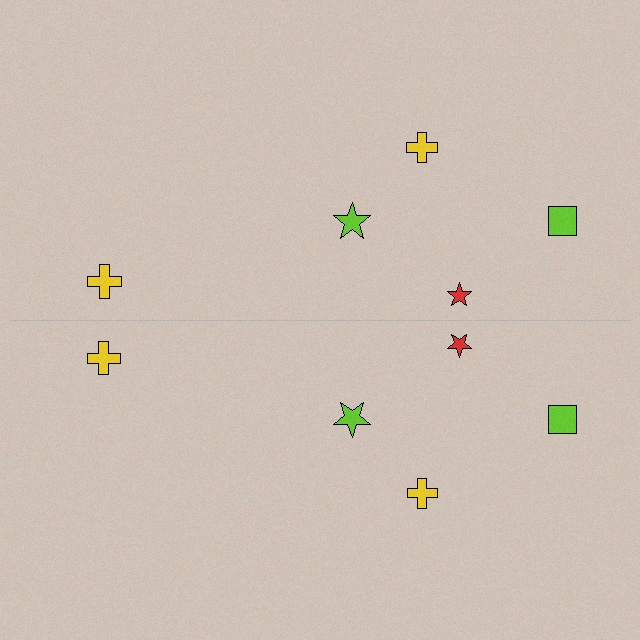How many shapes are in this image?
There are 10 shapes in this image.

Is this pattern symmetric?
Yes, this pattern has bilateral (reflection) symmetry.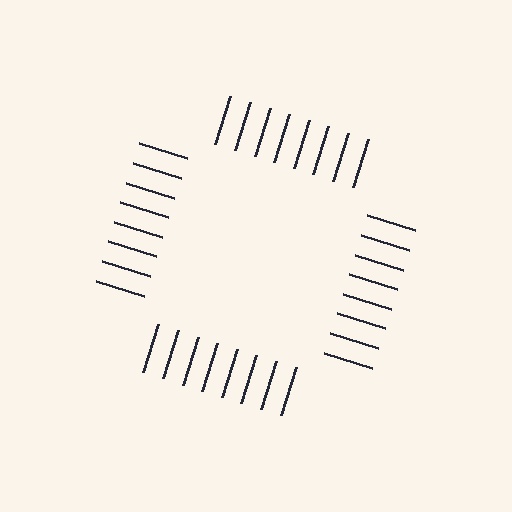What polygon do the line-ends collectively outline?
An illusory square — the line segments terminate on its edges but no continuous stroke is drawn.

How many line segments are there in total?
32 — 8 along each of the 4 edges.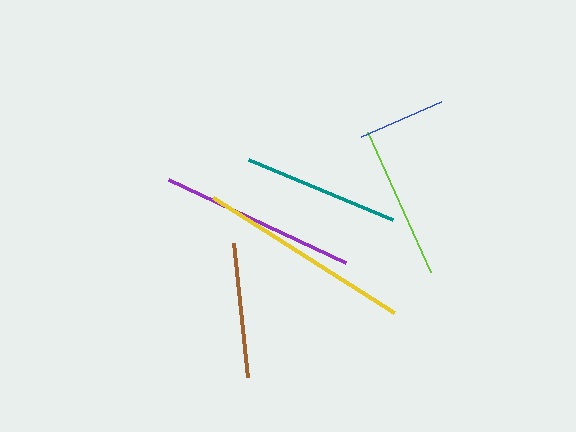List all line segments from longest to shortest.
From longest to shortest: yellow, purple, teal, lime, brown, blue.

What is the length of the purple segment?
The purple segment is approximately 195 pixels long.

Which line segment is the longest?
The yellow line is the longest at approximately 215 pixels.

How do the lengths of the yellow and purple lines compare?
The yellow and purple lines are approximately the same length.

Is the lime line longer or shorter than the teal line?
The teal line is longer than the lime line.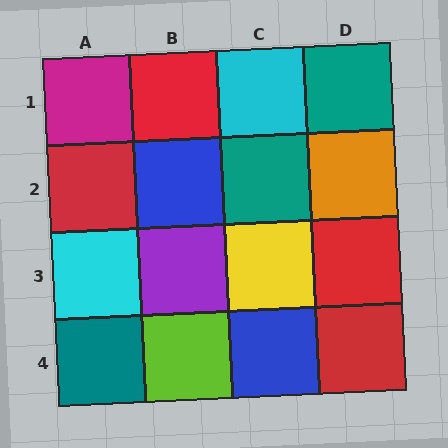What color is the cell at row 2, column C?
Teal.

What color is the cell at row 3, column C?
Yellow.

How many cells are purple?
1 cell is purple.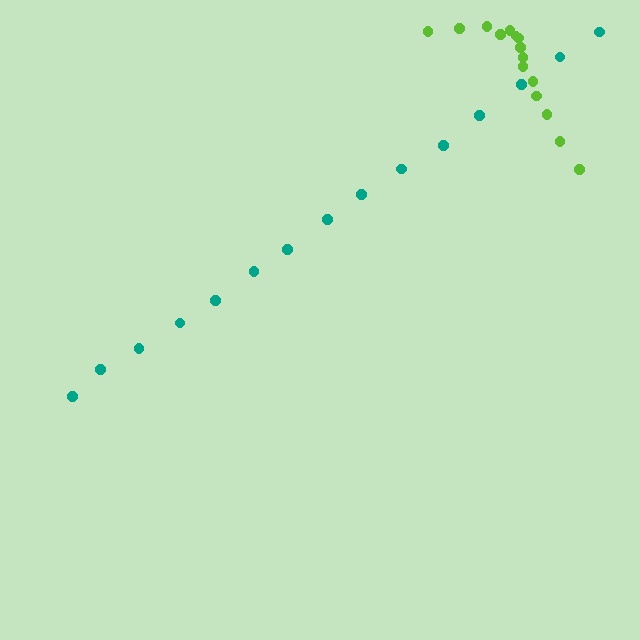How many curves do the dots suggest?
There are 2 distinct paths.